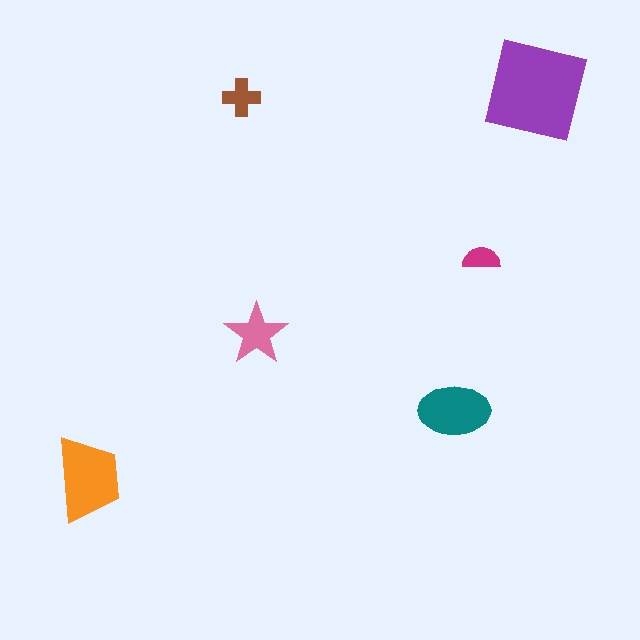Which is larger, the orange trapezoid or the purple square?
The purple square.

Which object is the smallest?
The magenta semicircle.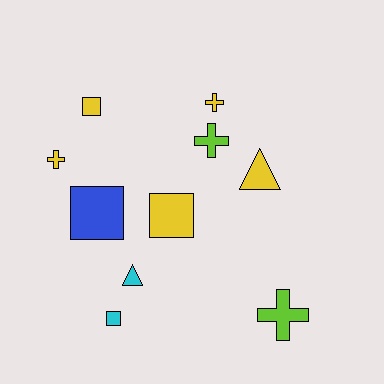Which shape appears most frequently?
Cross, with 4 objects.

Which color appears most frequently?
Yellow, with 5 objects.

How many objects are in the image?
There are 10 objects.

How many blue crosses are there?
There are no blue crosses.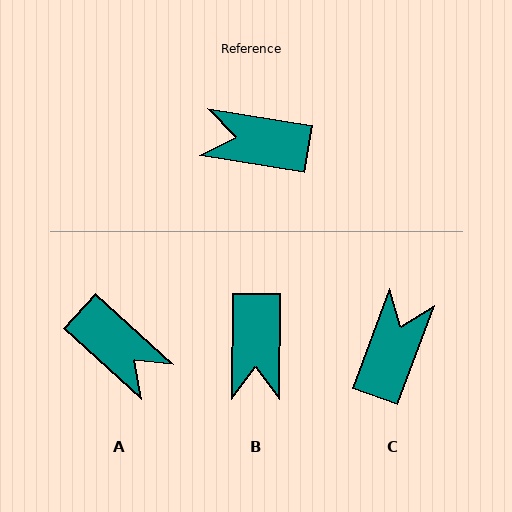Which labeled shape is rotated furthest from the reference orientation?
A, about 147 degrees away.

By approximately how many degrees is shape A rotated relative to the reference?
Approximately 147 degrees counter-clockwise.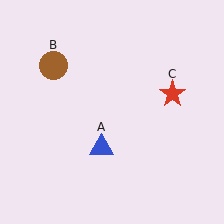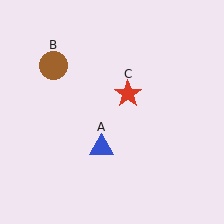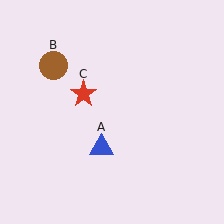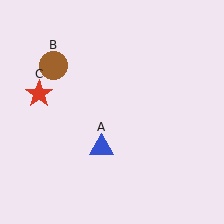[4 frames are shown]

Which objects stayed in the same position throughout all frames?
Blue triangle (object A) and brown circle (object B) remained stationary.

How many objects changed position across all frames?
1 object changed position: red star (object C).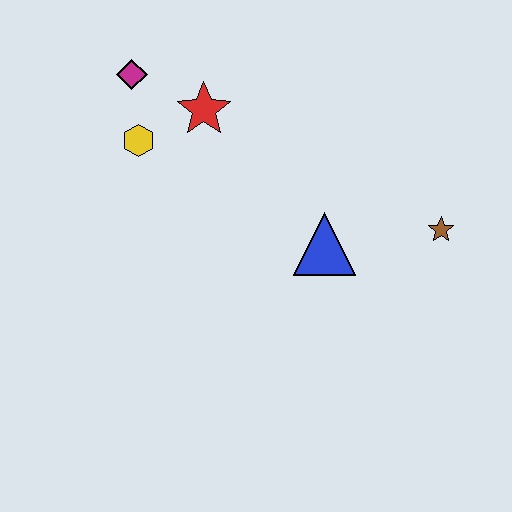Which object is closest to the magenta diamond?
The yellow hexagon is closest to the magenta diamond.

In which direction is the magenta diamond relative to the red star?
The magenta diamond is to the left of the red star.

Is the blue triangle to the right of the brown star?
No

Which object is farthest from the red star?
The brown star is farthest from the red star.